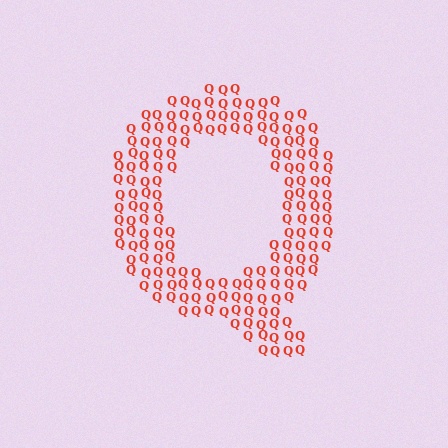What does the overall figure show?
The overall figure shows the letter Q.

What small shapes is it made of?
It is made of small letter Q's.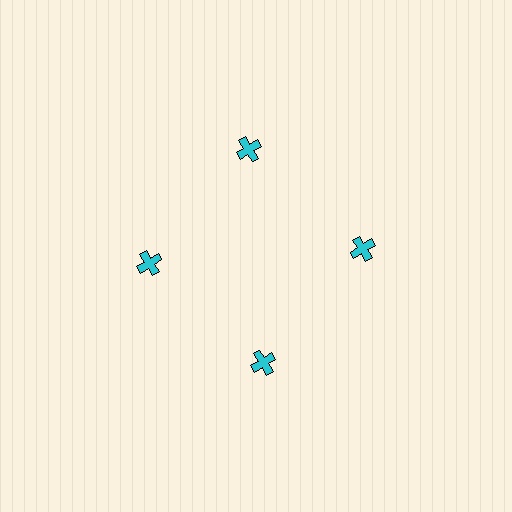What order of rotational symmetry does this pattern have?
This pattern has 4-fold rotational symmetry.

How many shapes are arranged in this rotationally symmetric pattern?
There are 4 shapes, arranged in 4 groups of 1.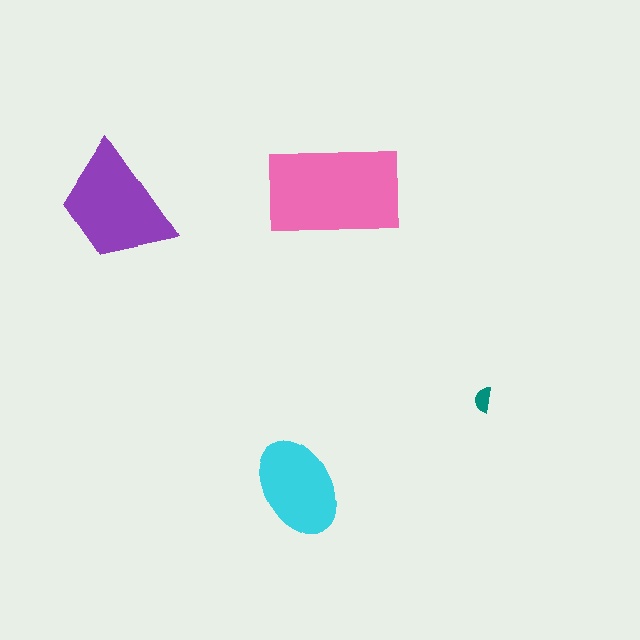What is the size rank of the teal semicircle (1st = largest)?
4th.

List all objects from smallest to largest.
The teal semicircle, the cyan ellipse, the purple trapezoid, the pink rectangle.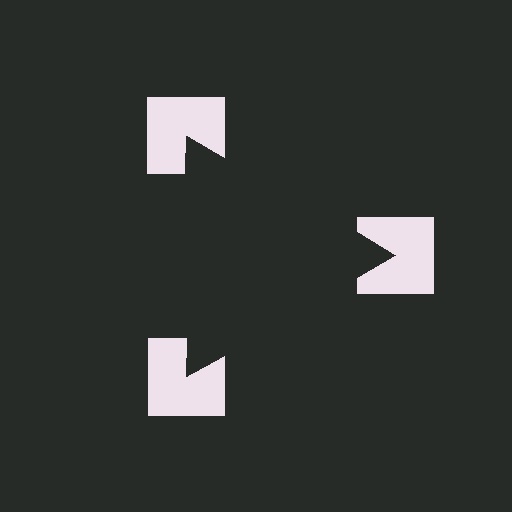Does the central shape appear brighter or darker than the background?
It typically appears slightly darker than the background, even though no actual brightness change is drawn.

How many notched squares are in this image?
There are 3 — one at each vertex of the illusory triangle.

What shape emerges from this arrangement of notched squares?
An illusory triangle — its edges are inferred from the aligned wedge cuts in the notched squares, not physically drawn.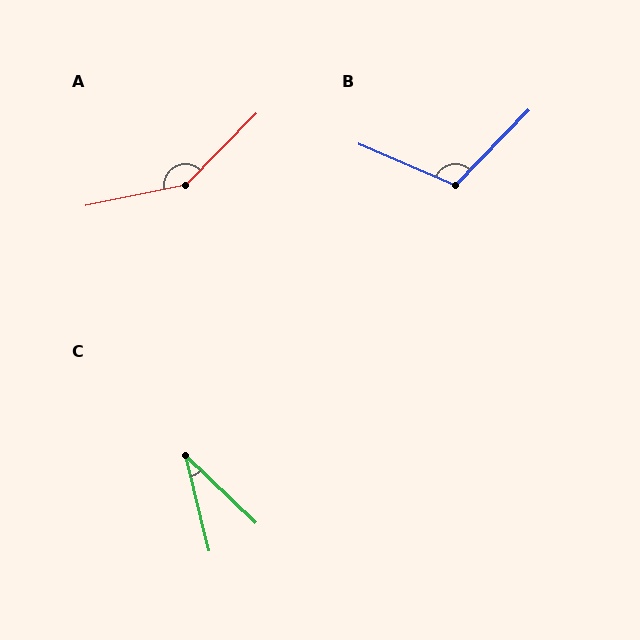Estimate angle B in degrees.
Approximately 111 degrees.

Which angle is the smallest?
C, at approximately 32 degrees.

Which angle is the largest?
A, at approximately 146 degrees.